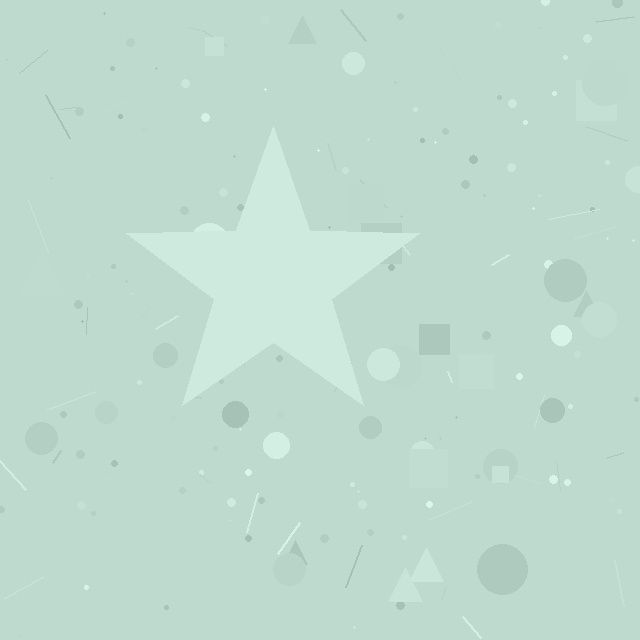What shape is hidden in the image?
A star is hidden in the image.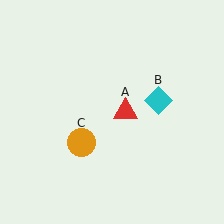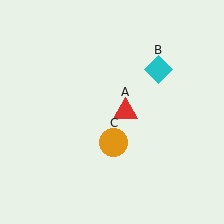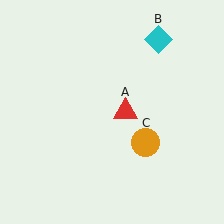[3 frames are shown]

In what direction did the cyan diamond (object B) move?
The cyan diamond (object B) moved up.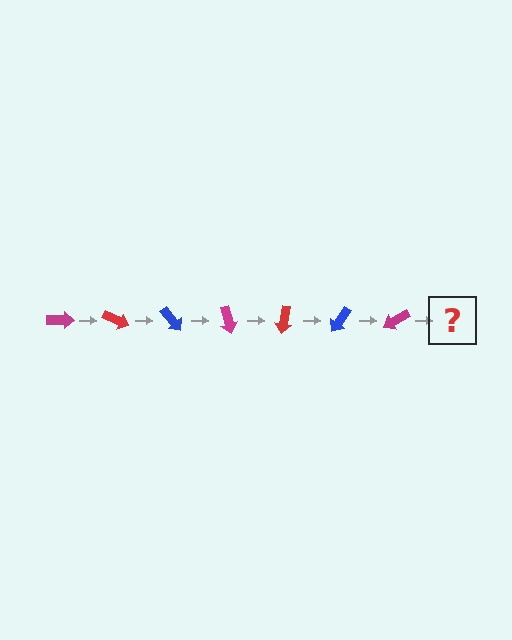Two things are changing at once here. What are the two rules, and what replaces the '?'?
The two rules are that it rotates 25 degrees each step and the color cycles through magenta, red, and blue. The '?' should be a red arrow, rotated 175 degrees from the start.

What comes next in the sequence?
The next element should be a red arrow, rotated 175 degrees from the start.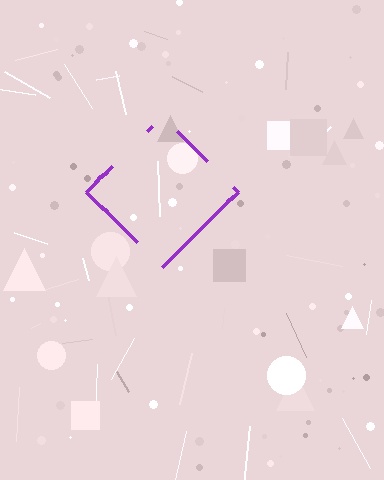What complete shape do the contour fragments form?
The contour fragments form a diamond.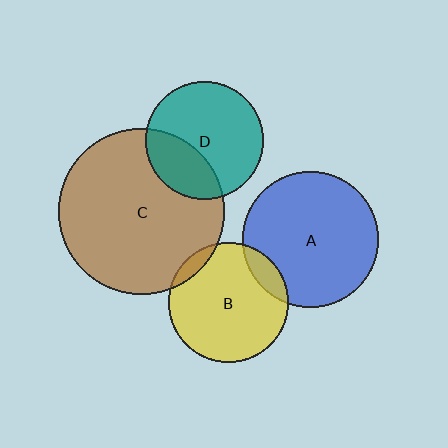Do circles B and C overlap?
Yes.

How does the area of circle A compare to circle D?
Approximately 1.3 times.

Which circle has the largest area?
Circle C (brown).